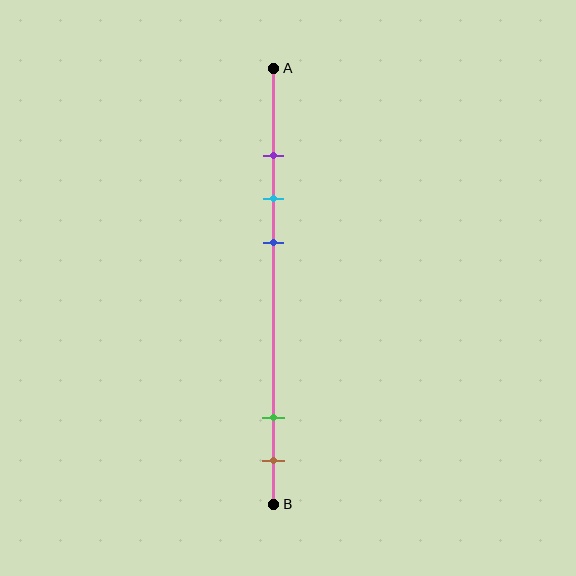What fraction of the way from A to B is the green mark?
The green mark is approximately 80% (0.8) of the way from A to B.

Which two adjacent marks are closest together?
The purple and cyan marks are the closest adjacent pair.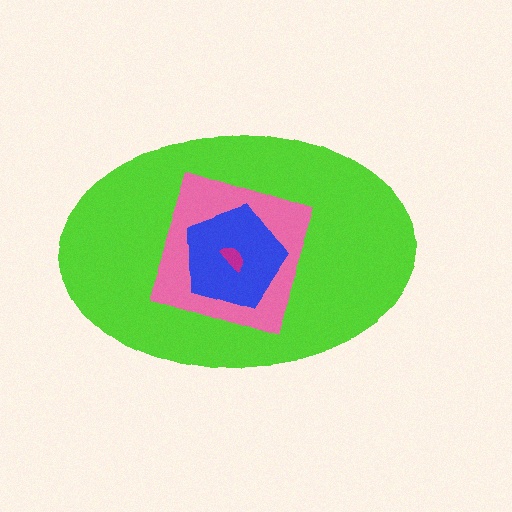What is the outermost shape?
The lime ellipse.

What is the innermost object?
The magenta semicircle.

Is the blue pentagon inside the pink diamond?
Yes.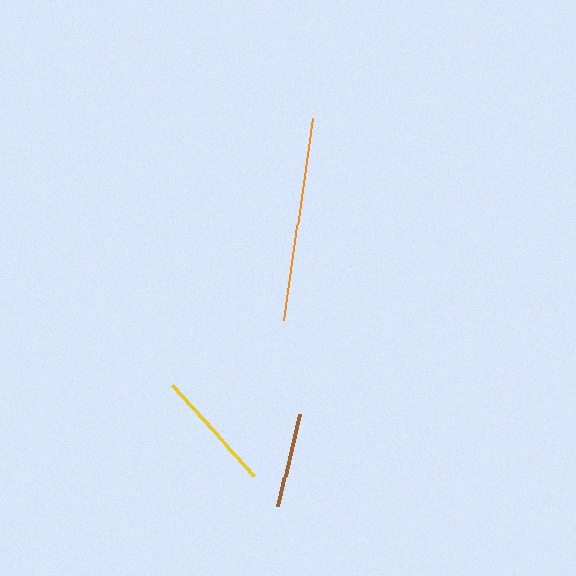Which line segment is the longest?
The orange line is the longest at approximately 204 pixels.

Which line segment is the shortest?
The brown line is the shortest at approximately 94 pixels.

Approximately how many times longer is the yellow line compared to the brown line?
The yellow line is approximately 1.3 times the length of the brown line.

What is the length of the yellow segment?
The yellow segment is approximately 121 pixels long.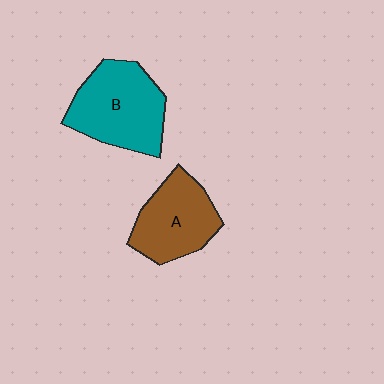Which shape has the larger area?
Shape B (teal).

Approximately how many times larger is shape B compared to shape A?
Approximately 1.2 times.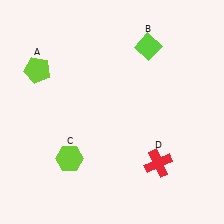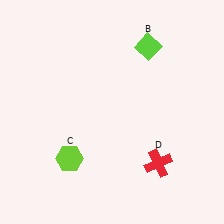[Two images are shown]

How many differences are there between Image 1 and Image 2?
There is 1 difference between the two images.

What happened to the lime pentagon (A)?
The lime pentagon (A) was removed in Image 2. It was in the top-left area of Image 1.